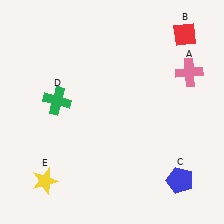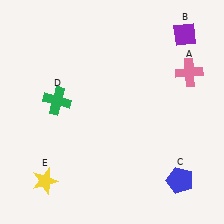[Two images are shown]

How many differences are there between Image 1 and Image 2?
There is 1 difference between the two images.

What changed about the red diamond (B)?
In Image 1, B is red. In Image 2, it changed to purple.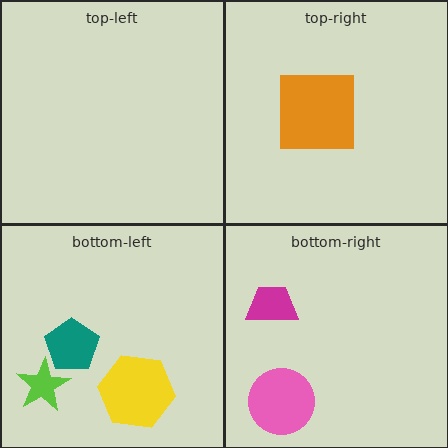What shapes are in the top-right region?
The orange square.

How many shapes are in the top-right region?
1.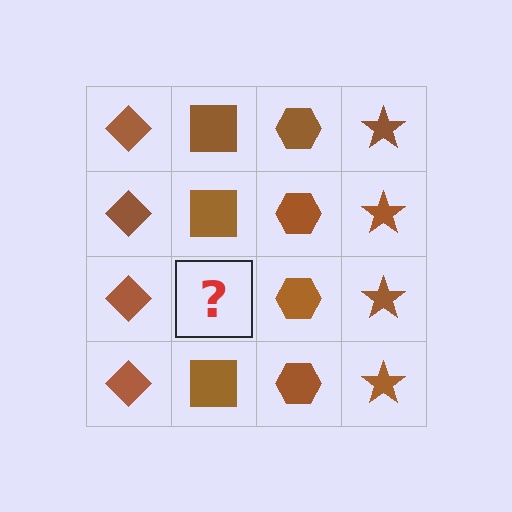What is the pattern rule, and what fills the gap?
The rule is that each column has a consistent shape. The gap should be filled with a brown square.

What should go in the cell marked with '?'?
The missing cell should contain a brown square.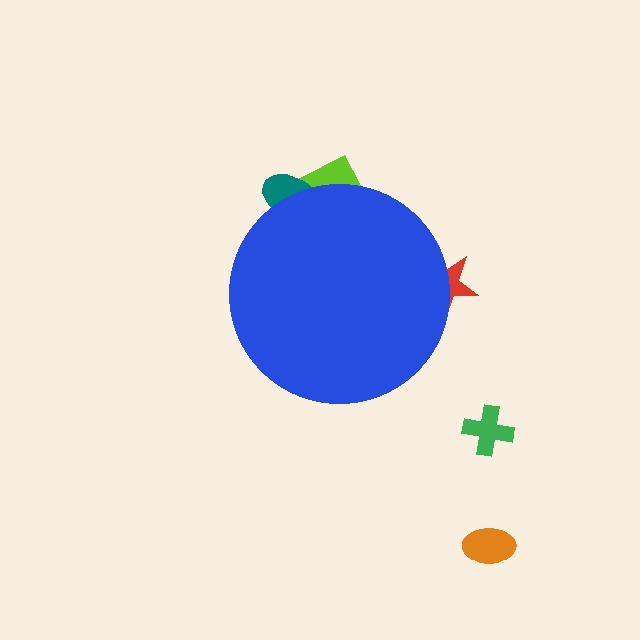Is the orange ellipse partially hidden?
No, the orange ellipse is fully visible.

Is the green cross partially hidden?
No, the green cross is fully visible.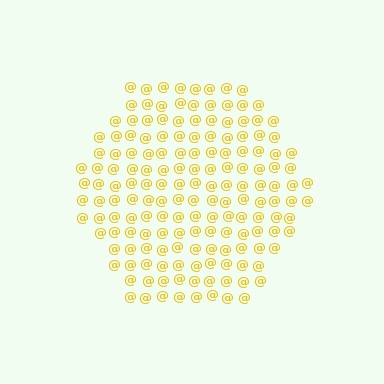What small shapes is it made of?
It is made of small at signs.